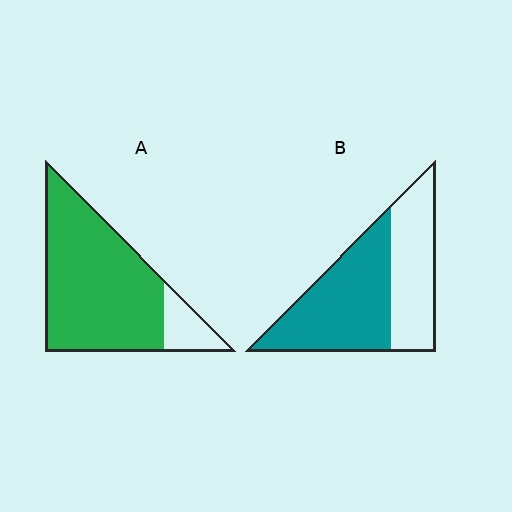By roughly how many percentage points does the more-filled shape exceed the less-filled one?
By roughly 25 percentage points (A over B).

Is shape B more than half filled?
Yes.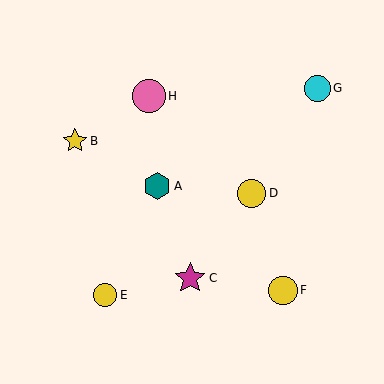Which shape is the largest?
The pink circle (labeled H) is the largest.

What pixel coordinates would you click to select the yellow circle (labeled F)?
Click at (283, 290) to select the yellow circle F.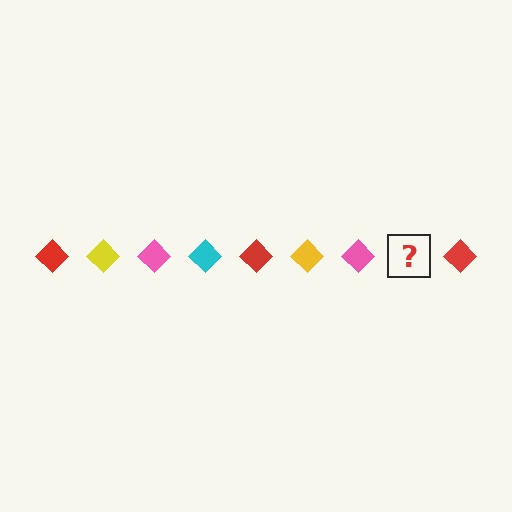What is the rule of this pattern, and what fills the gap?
The rule is that the pattern cycles through red, yellow, pink, cyan diamonds. The gap should be filled with a cyan diamond.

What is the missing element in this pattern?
The missing element is a cyan diamond.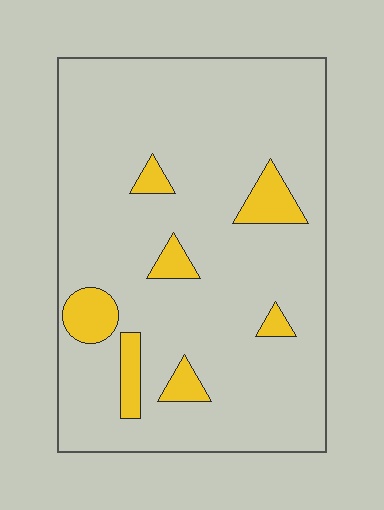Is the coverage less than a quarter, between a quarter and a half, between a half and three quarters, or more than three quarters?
Less than a quarter.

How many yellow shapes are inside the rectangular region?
7.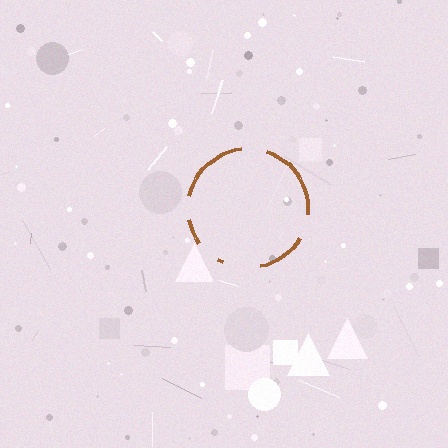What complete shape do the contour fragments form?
The contour fragments form a circle.